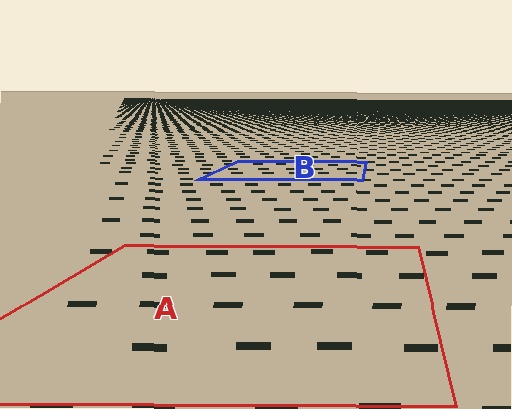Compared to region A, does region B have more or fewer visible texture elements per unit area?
Region B has more texture elements per unit area — they are packed more densely because it is farther away.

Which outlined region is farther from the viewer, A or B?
Region B is farther from the viewer — the texture elements inside it appear smaller and more densely packed.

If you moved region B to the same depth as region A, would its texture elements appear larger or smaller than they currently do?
They would appear larger. At a closer depth, the same texture elements are projected at a bigger on-screen size.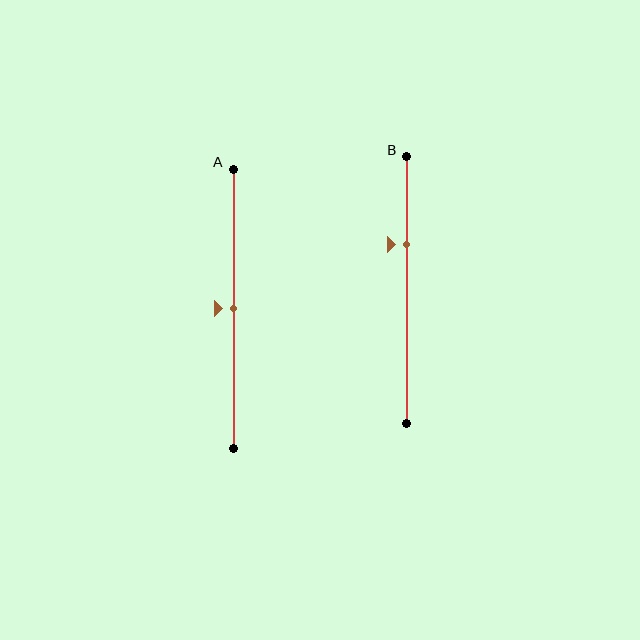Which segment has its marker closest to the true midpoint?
Segment A has its marker closest to the true midpoint.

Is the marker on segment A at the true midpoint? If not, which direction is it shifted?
Yes, the marker on segment A is at the true midpoint.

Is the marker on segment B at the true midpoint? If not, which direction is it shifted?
No, the marker on segment B is shifted upward by about 17% of the segment length.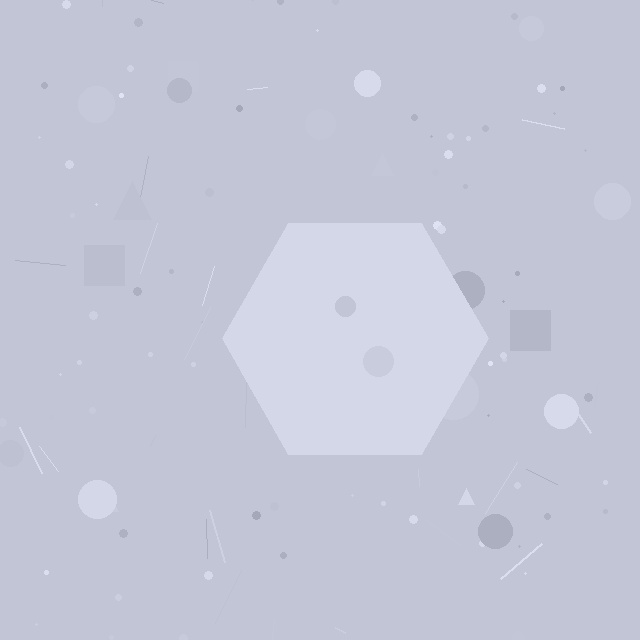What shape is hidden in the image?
A hexagon is hidden in the image.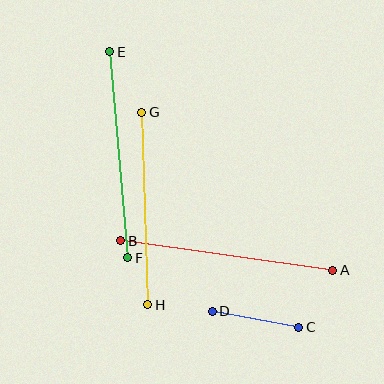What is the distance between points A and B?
The distance is approximately 214 pixels.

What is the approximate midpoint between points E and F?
The midpoint is at approximately (119, 155) pixels.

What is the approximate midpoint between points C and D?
The midpoint is at approximately (255, 319) pixels.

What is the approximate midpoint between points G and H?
The midpoint is at approximately (145, 208) pixels.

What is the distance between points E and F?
The distance is approximately 207 pixels.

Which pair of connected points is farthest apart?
Points A and B are farthest apart.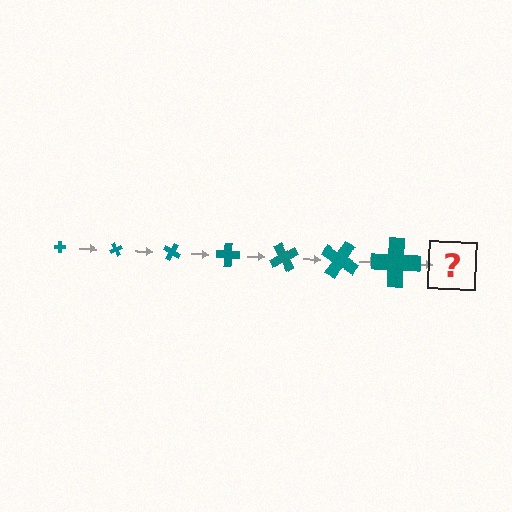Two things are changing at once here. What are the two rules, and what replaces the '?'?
The two rules are that the cross grows larger each step and it rotates 60 degrees each step. The '?' should be a cross, larger than the previous one and rotated 420 degrees from the start.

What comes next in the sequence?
The next element should be a cross, larger than the previous one and rotated 420 degrees from the start.